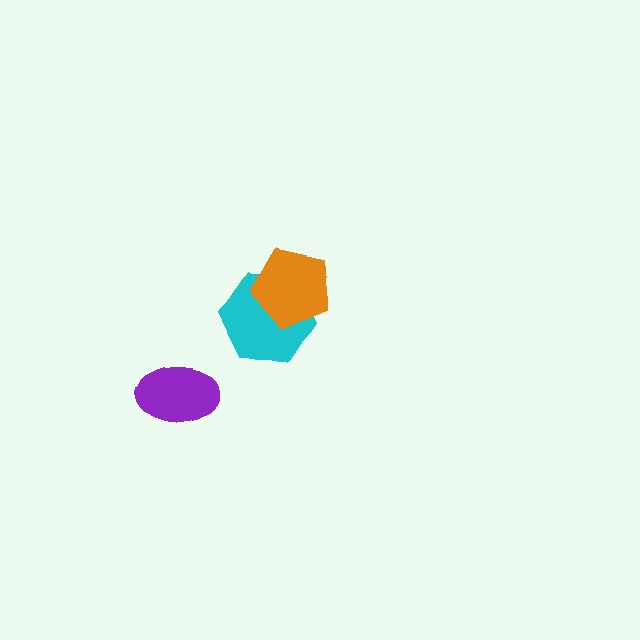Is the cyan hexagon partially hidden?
Yes, it is partially covered by another shape.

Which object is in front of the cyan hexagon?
The orange pentagon is in front of the cyan hexagon.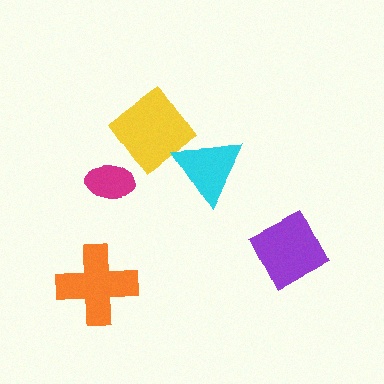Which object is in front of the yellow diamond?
The cyan triangle is in front of the yellow diamond.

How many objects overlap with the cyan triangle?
1 object overlaps with the cyan triangle.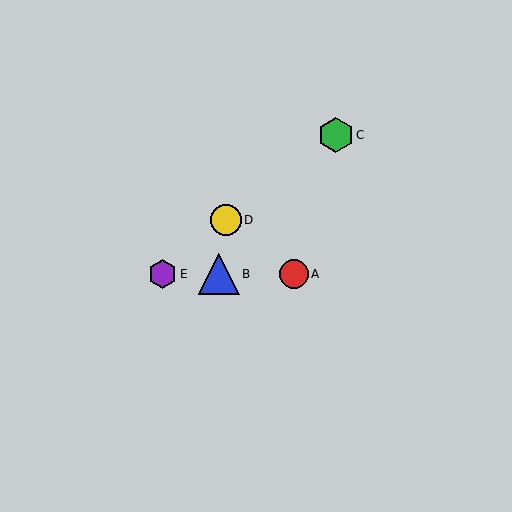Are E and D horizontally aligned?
No, E is at y≈274 and D is at y≈220.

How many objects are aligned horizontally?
3 objects (A, B, E) are aligned horizontally.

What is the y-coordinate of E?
Object E is at y≈274.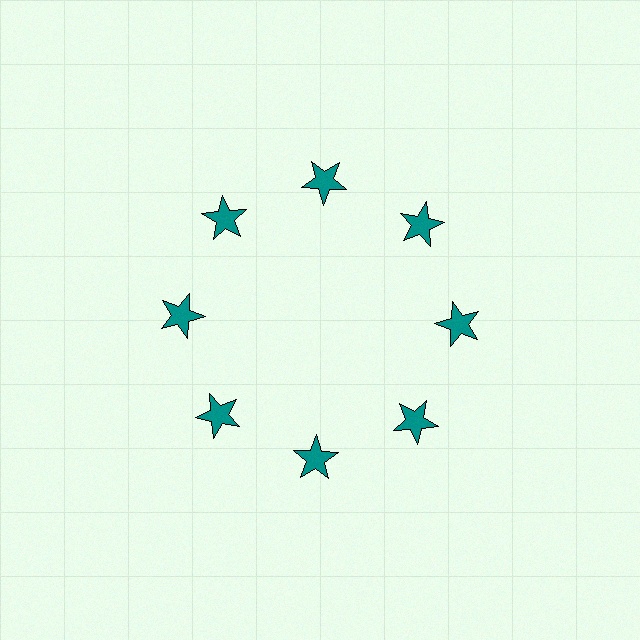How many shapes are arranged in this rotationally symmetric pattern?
There are 8 shapes, arranged in 8 groups of 1.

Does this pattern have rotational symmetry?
Yes, this pattern has 8-fold rotational symmetry. It looks the same after rotating 45 degrees around the center.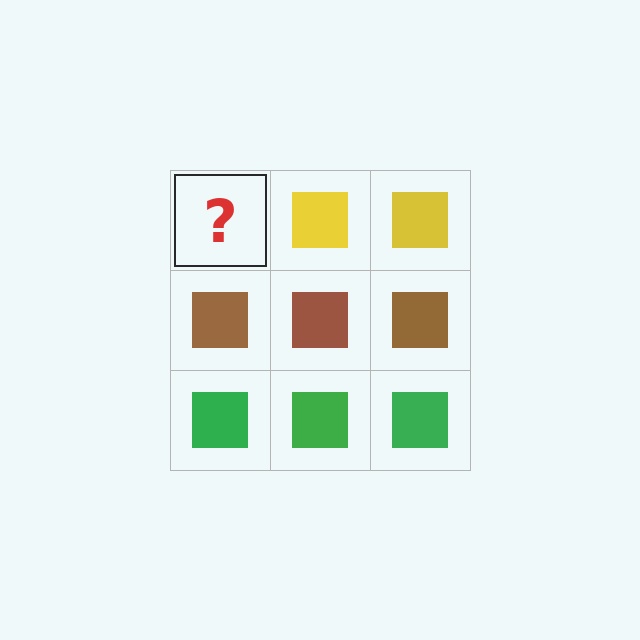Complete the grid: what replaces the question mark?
The question mark should be replaced with a yellow square.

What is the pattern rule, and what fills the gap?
The rule is that each row has a consistent color. The gap should be filled with a yellow square.